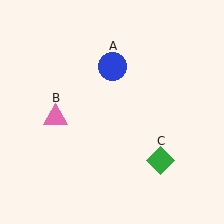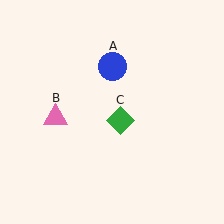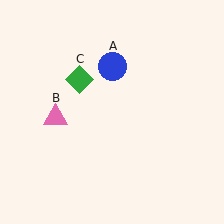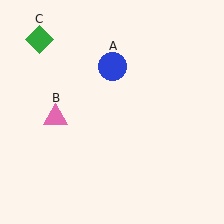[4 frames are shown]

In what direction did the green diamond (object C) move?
The green diamond (object C) moved up and to the left.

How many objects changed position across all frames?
1 object changed position: green diamond (object C).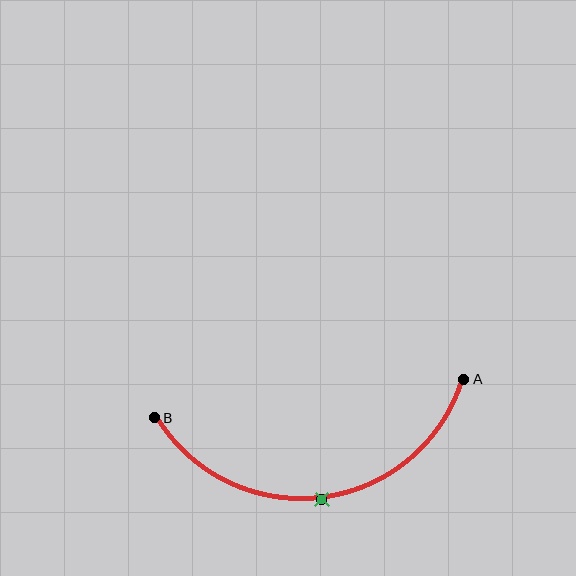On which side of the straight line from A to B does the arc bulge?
The arc bulges below the straight line connecting A and B.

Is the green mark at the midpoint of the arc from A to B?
Yes. The green mark lies on the arc at equal arc-length from both A and B — it is the arc midpoint.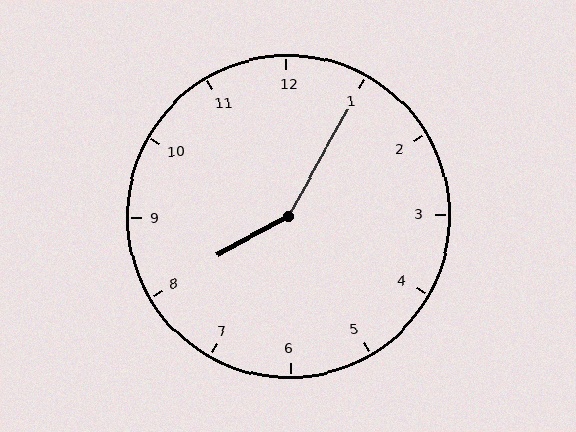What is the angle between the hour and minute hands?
Approximately 148 degrees.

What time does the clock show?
8:05.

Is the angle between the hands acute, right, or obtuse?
It is obtuse.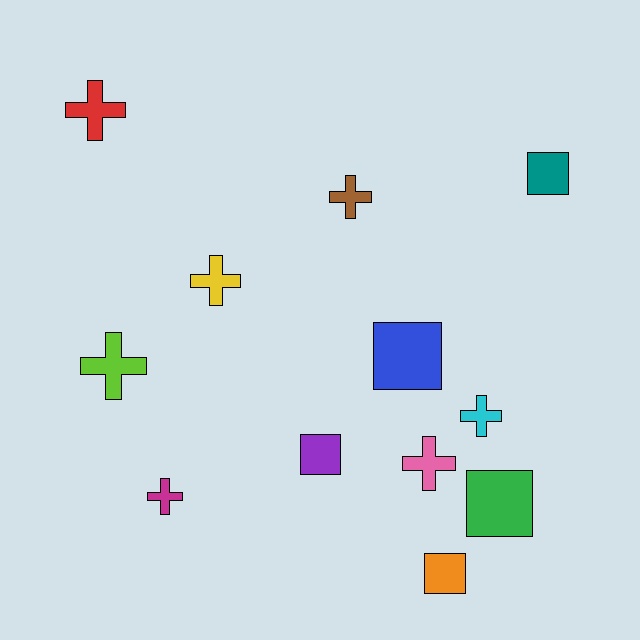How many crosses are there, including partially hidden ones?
There are 7 crosses.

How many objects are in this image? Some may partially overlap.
There are 12 objects.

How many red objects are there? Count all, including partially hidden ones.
There is 1 red object.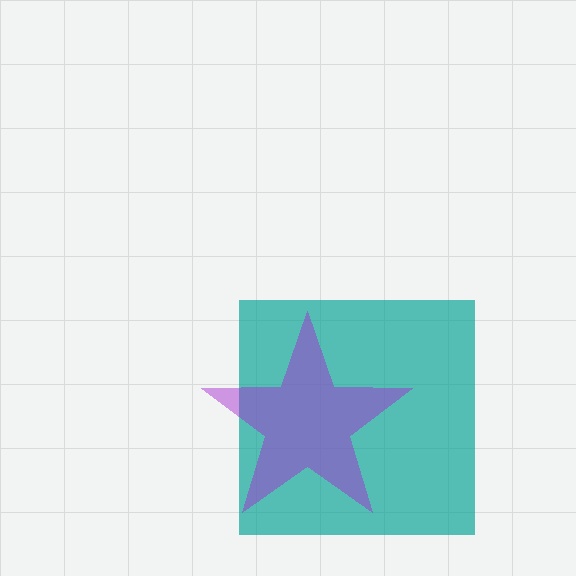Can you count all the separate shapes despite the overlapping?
Yes, there are 2 separate shapes.